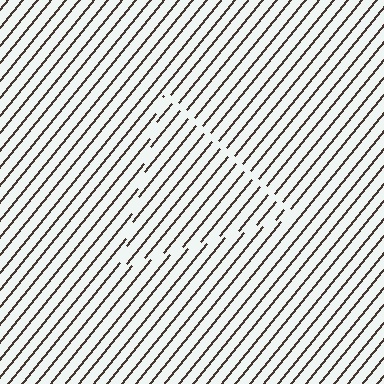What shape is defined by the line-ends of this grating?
An illusory triangle. The interior of the shape contains the same grating, shifted by half a period — the contour is defined by the phase discontinuity where line-ends from the inner and outer gratings abut.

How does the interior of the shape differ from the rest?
The interior of the shape contains the same grating, shifted by half a period — the contour is defined by the phase discontinuity where line-ends from the inner and outer gratings abut.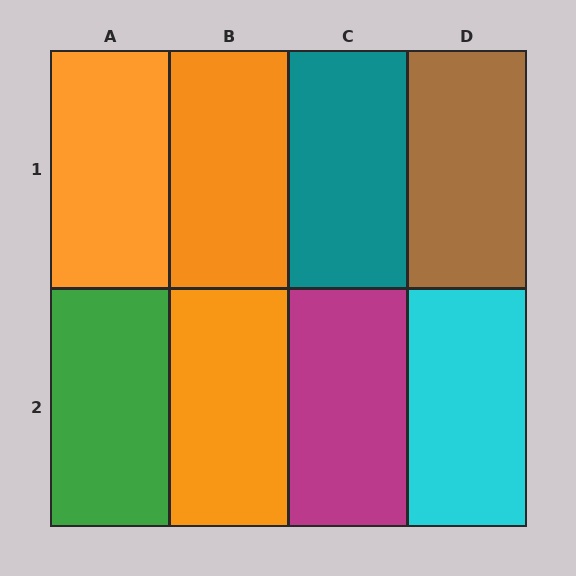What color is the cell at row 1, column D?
Brown.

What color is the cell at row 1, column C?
Teal.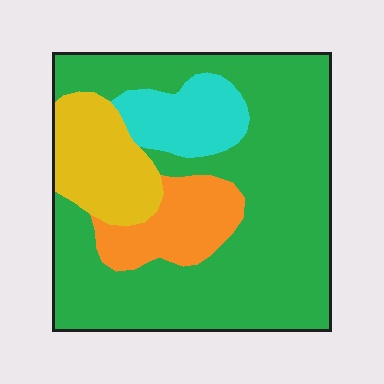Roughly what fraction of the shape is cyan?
Cyan covers roughly 10% of the shape.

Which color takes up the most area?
Green, at roughly 65%.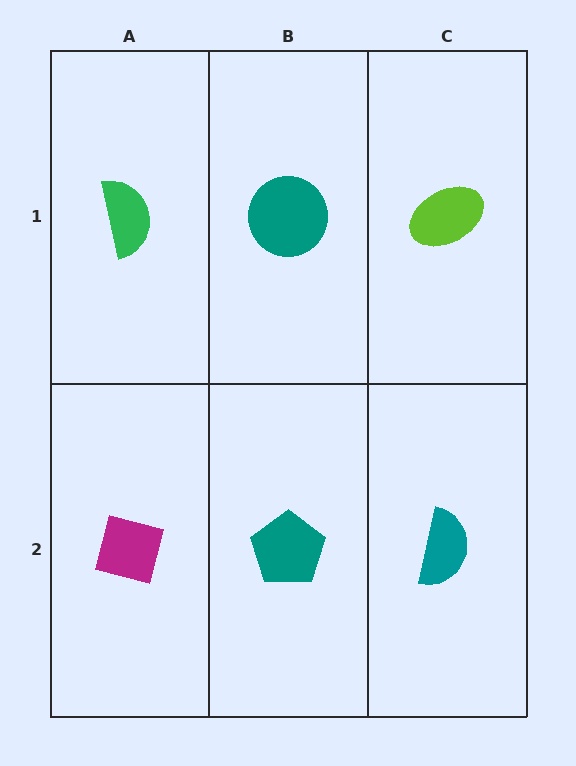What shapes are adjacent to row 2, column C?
A lime ellipse (row 1, column C), a teal pentagon (row 2, column B).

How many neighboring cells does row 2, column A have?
2.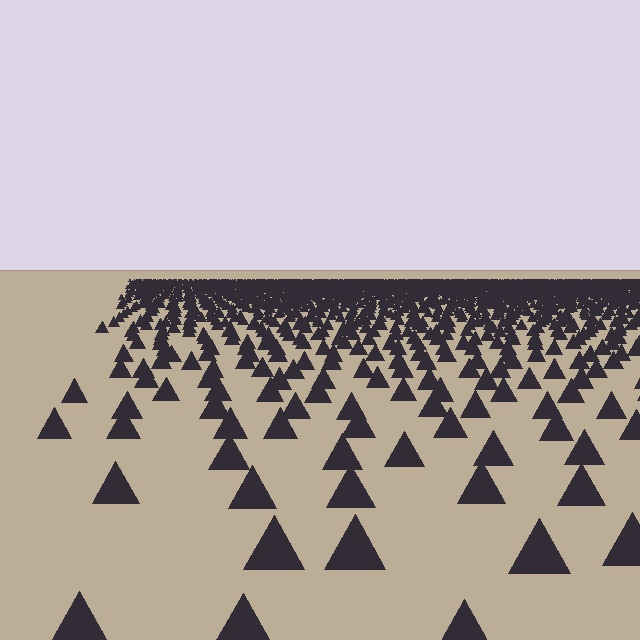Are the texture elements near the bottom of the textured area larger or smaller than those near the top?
Larger. Near the bottom, elements are closer to the viewer and appear at a bigger on-screen size.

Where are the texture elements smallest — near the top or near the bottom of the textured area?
Near the top.